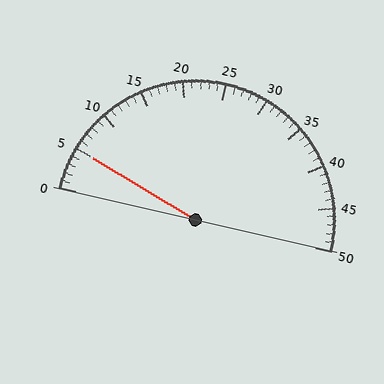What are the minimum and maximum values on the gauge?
The gauge ranges from 0 to 50.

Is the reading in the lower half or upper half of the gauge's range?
The reading is in the lower half of the range (0 to 50).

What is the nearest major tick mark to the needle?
The nearest major tick mark is 5.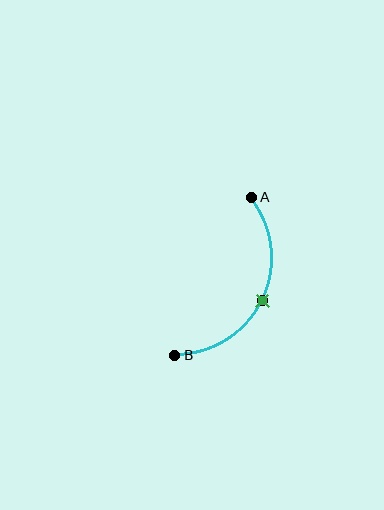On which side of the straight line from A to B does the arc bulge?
The arc bulges to the right of the straight line connecting A and B.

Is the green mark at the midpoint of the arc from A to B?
Yes. The green mark lies on the arc at equal arc-length from both A and B — it is the arc midpoint.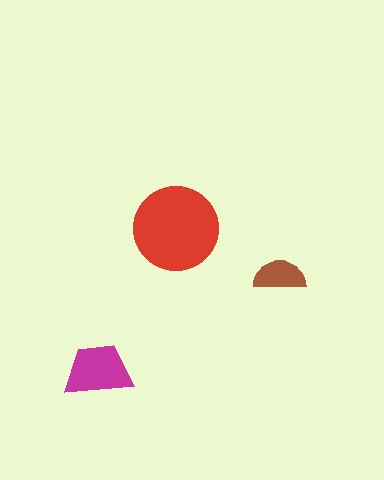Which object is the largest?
The red circle.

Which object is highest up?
The red circle is topmost.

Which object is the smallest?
The brown semicircle.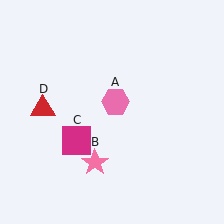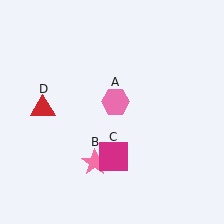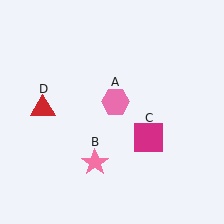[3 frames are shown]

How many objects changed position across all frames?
1 object changed position: magenta square (object C).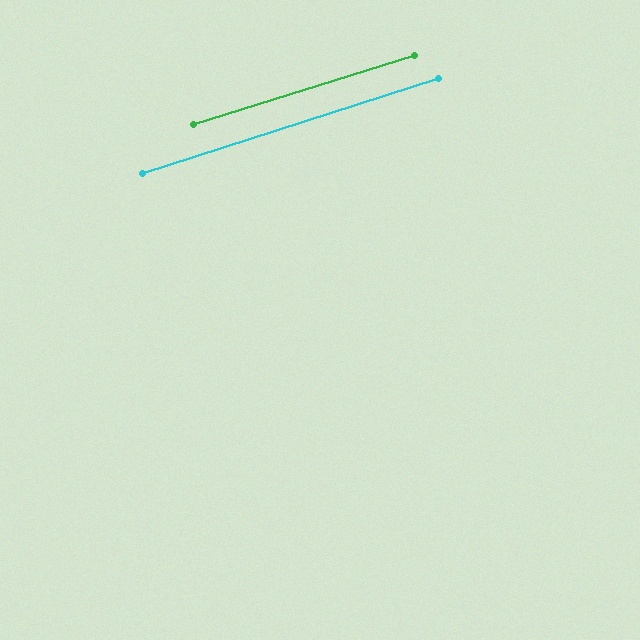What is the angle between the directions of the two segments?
Approximately 1 degree.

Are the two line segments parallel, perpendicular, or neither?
Parallel — their directions differ by only 0.7°.